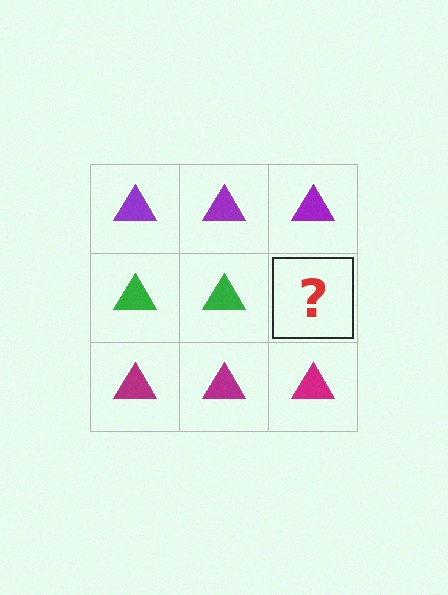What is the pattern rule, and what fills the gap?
The rule is that each row has a consistent color. The gap should be filled with a green triangle.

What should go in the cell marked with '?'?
The missing cell should contain a green triangle.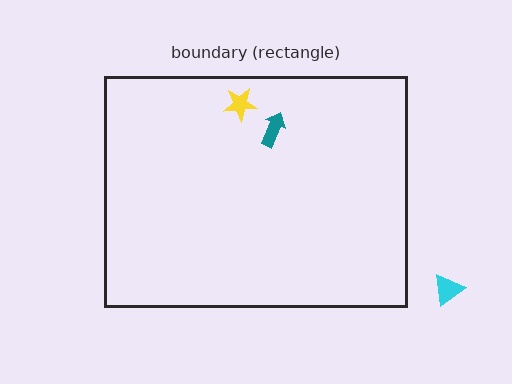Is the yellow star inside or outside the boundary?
Inside.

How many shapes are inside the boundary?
2 inside, 1 outside.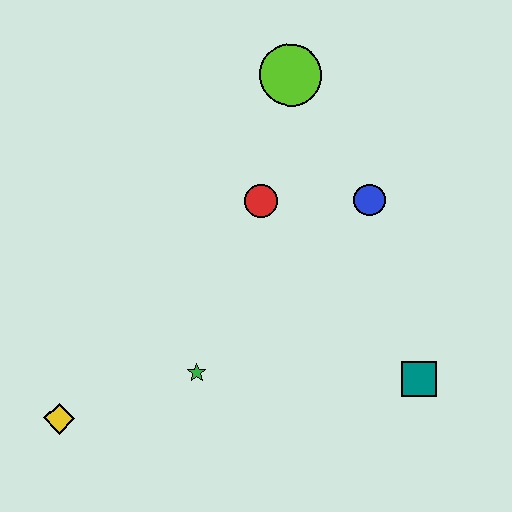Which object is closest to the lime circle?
The red circle is closest to the lime circle.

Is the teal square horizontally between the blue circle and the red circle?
No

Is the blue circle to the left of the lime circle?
No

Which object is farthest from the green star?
The lime circle is farthest from the green star.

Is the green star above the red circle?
No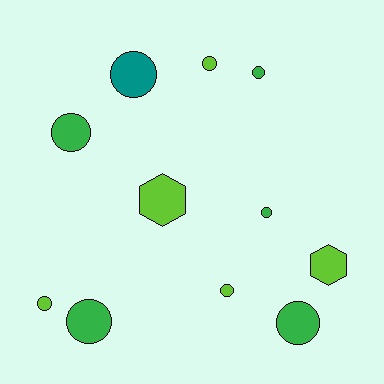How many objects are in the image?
There are 11 objects.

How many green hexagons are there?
There are no green hexagons.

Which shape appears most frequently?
Circle, with 9 objects.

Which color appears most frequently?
Lime, with 5 objects.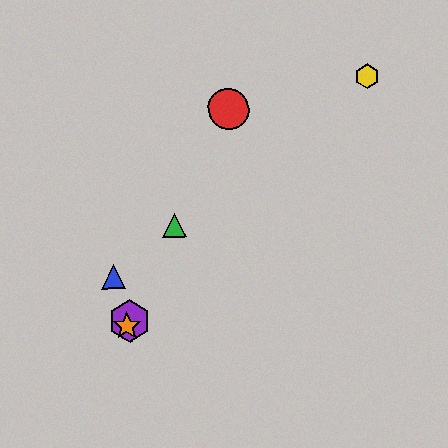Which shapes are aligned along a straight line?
The red circle, the green triangle, the purple hexagon, the orange star are aligned along a straight line.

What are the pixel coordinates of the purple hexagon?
The purple hexagon is at (130, 321).